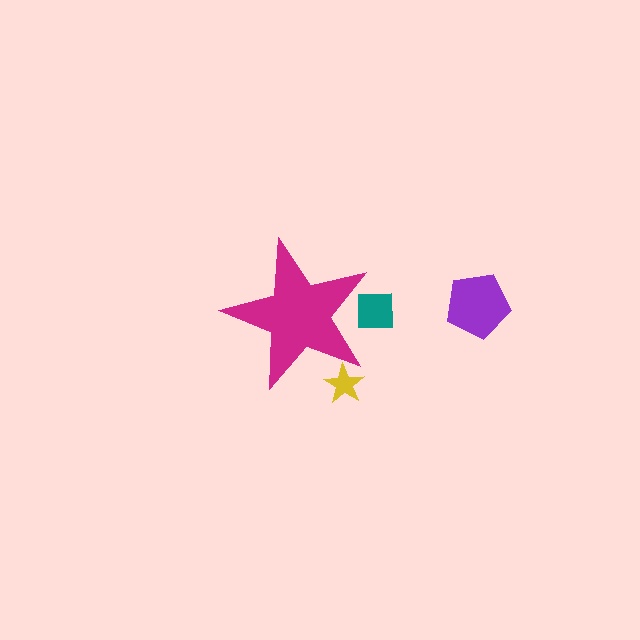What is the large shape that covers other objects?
A magenta star.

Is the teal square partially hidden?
Yes, the teal square is partially hidden behind the magenta star.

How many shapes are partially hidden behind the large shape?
2 shapes are partially hidden.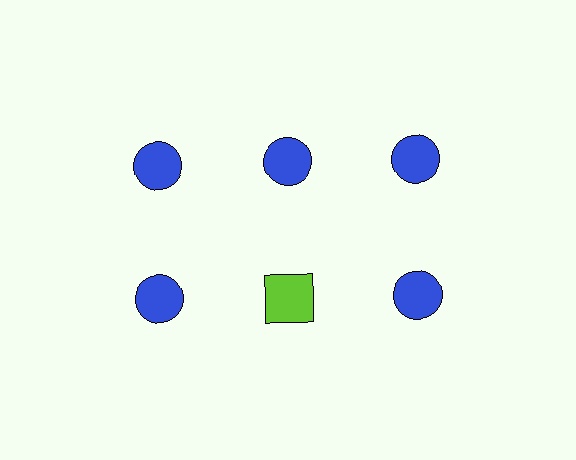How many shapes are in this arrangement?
There are 6 shapes arranged in a grid pattern.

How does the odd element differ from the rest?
It differs in both color (lime instead of blue) and shape (square instead of circle).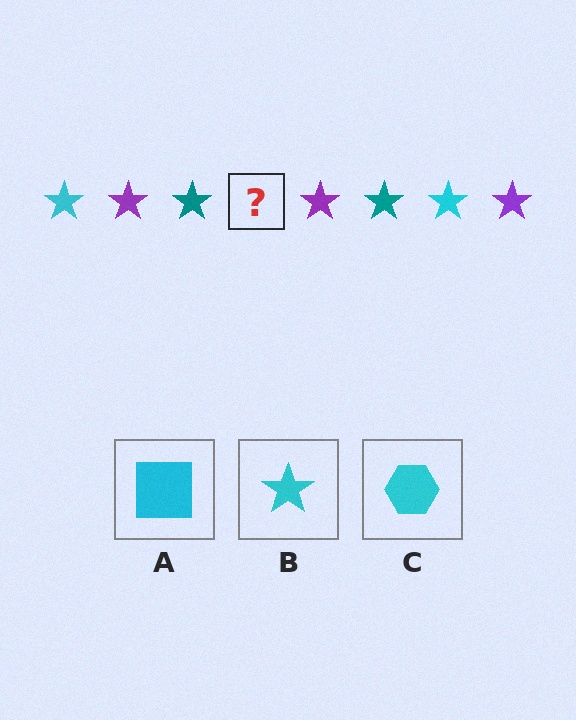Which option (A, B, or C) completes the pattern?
B.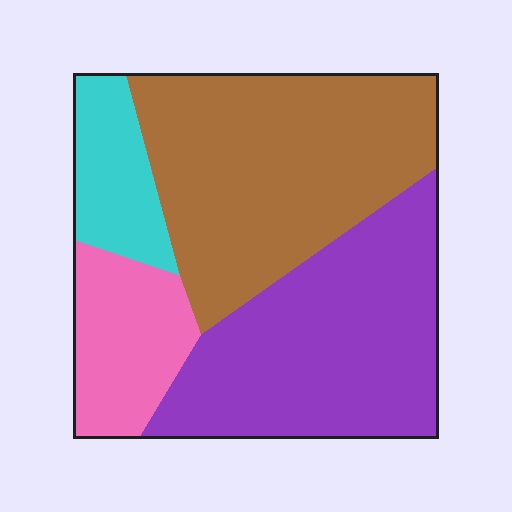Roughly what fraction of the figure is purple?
Purple covers about 35% of the figure.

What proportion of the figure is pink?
Pink takes up about one eighth (1/8) of the figure.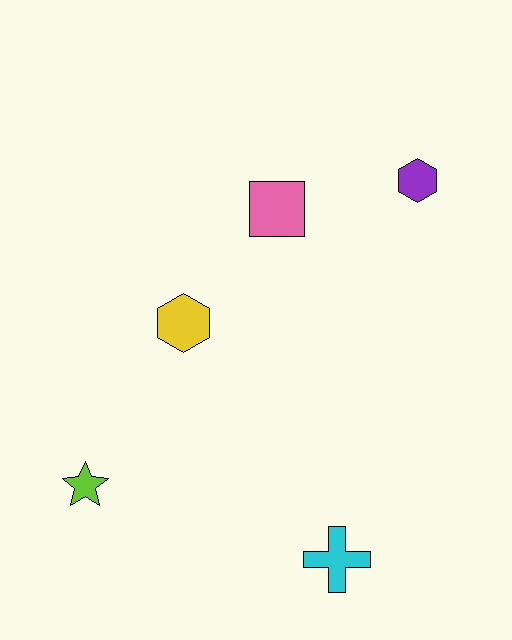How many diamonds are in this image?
There are no diamonds.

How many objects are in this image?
There are 5 objects.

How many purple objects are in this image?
There is 1 purple object.